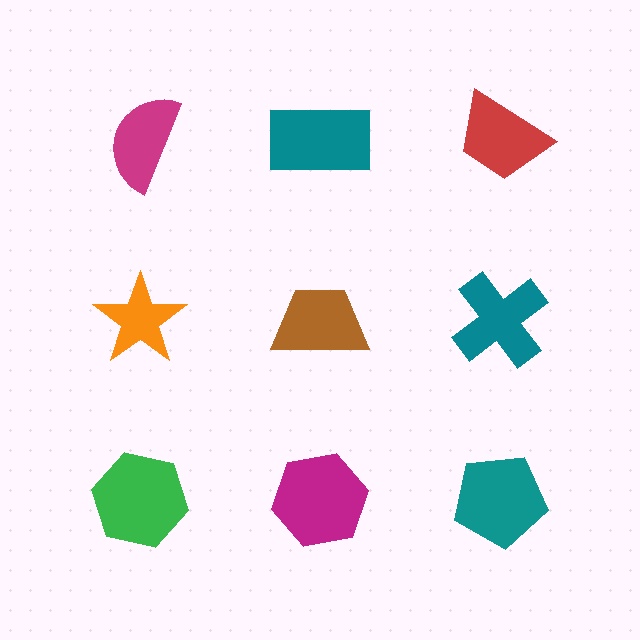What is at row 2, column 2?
A brown trapezoid.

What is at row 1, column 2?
A teal rectangle.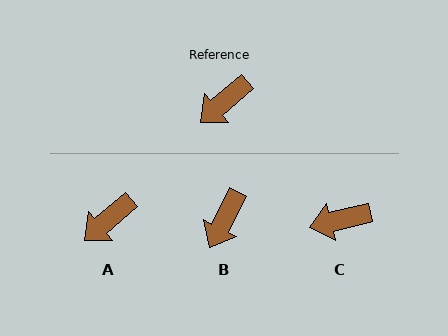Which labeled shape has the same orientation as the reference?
A.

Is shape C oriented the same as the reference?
No, it is off by about 27 degrees.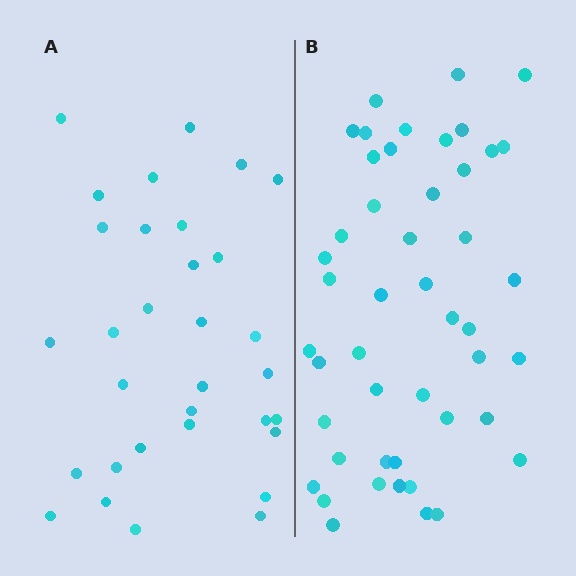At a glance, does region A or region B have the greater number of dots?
Region B (the right region) has more dots.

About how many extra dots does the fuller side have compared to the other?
Region B has approximately 15 more dots than region A.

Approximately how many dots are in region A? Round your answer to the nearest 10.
About 30 dots. (The exact count is 32, which rounds to 30.)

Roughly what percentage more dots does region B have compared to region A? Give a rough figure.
About 45% more.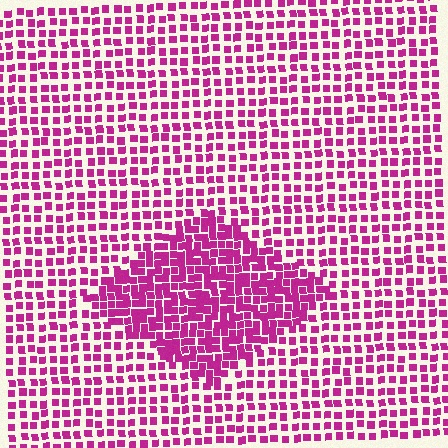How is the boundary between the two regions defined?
The boundary is defined by a change in element density (approximately 1.8x ratio). All elements are the same color, size, and shape.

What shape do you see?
I see a diamond.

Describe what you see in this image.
The image contains small magenta elements arranged at two different densities. A diamond-shaped region is visible where the elements are more densely packed than the surrounding area.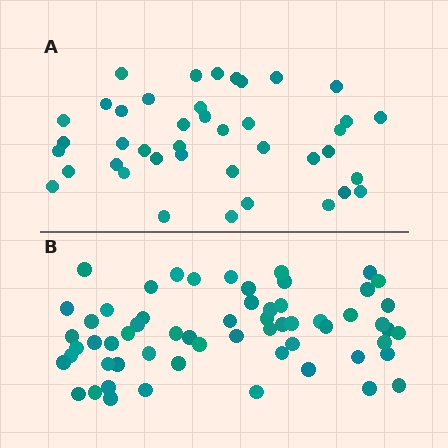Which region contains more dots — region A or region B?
Region B (the bottom region) has more dots.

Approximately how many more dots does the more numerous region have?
Region B has approximately 20 more dots than region A.